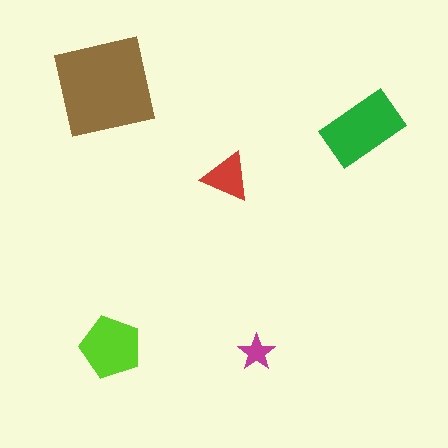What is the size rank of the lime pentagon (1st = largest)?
3rd.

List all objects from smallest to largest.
The magenta star, the red triangle, the lime pentagon, the green rectangle, the brown square.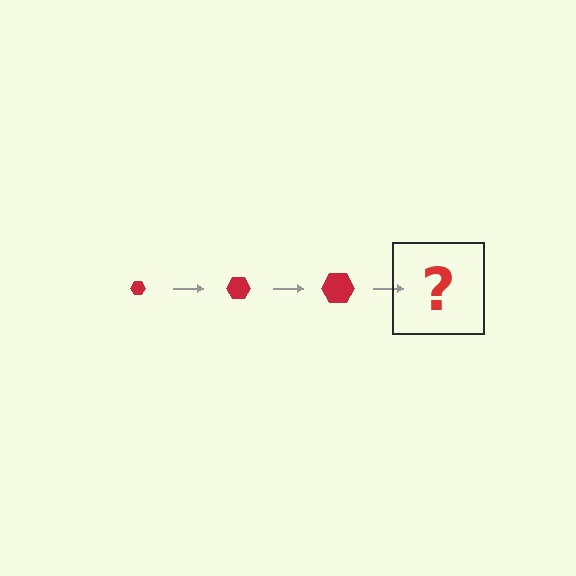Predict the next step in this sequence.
The next step is a red hexagon, larger than the previous one.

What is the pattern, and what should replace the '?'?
The pattern is that the hexagon gets progressively larger each step. The '?' should be a red hexagon, larger than the previous one.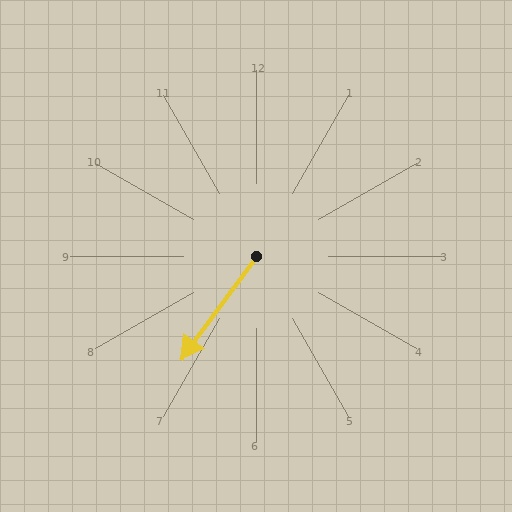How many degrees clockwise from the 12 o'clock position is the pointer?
Approximately 216 degrees.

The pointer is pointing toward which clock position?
Roughly 7 o'clock.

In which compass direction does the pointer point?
Southwest.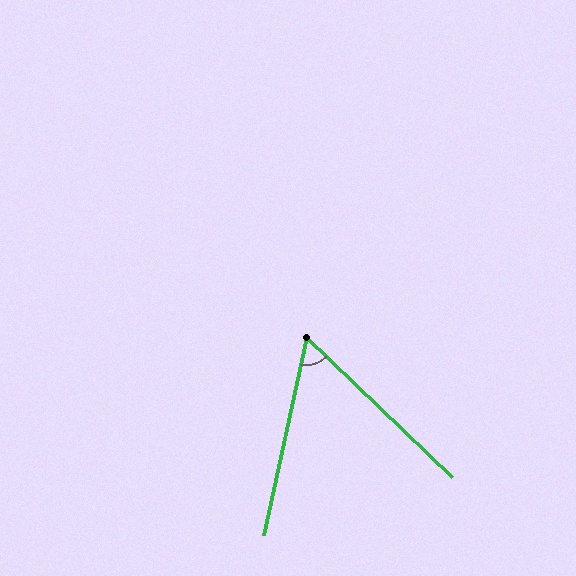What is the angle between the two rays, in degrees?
Approximately 58 degrees.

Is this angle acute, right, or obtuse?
It is acute.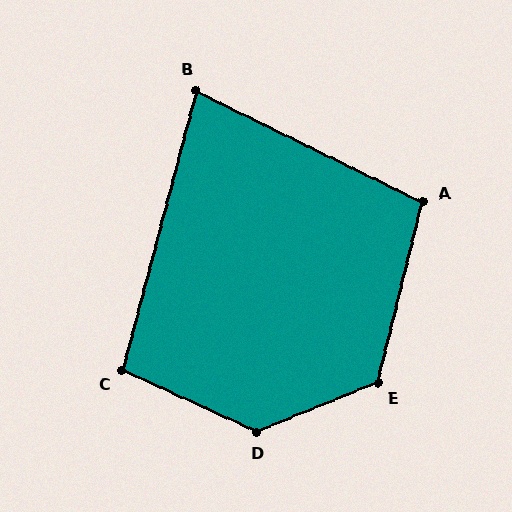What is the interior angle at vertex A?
Approximately 102 degrees (obtuse).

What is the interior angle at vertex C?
Approximately 100 degrees (obtuse).